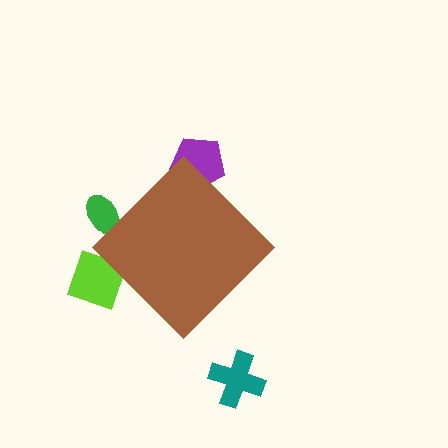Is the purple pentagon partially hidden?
Yes, the purple pentagon is partially hidden behind the brown diamond.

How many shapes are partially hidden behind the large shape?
3 shapes are partially hidden.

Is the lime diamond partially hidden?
Yes, the lime diamond is partially hidden behind the brown diamond.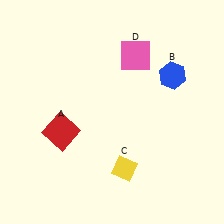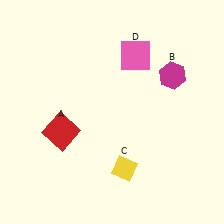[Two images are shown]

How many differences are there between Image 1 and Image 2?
There is 1 difference between the two images.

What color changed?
The hexagon (B) changed from blue in Image 1 to magenta in Image 2.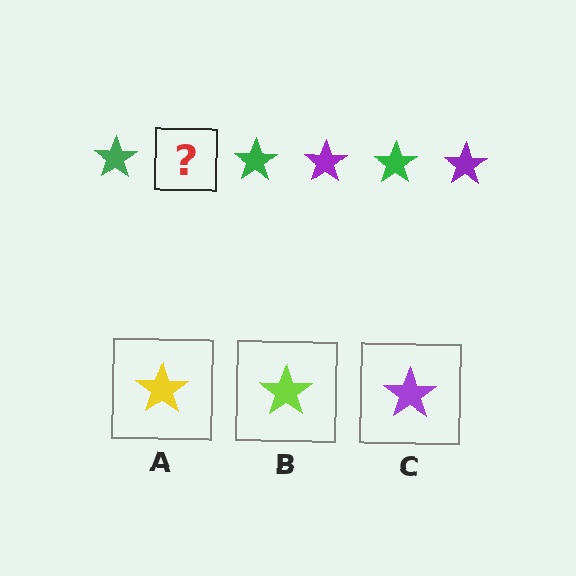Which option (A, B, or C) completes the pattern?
C.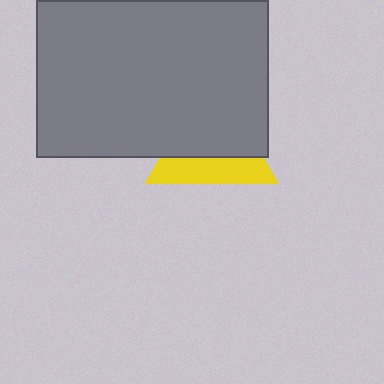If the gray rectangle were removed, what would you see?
You would see the complete yellow triangle.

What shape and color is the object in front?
The object in front is a gray rectangle.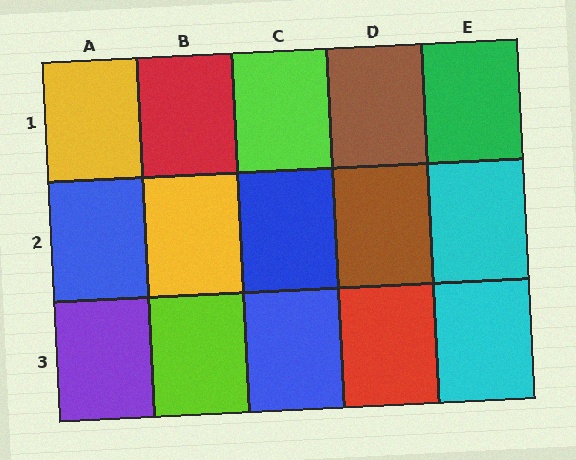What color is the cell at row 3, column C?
Blue.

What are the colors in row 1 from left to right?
Yellow, red, lime, brown, green.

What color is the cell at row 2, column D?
Brown.